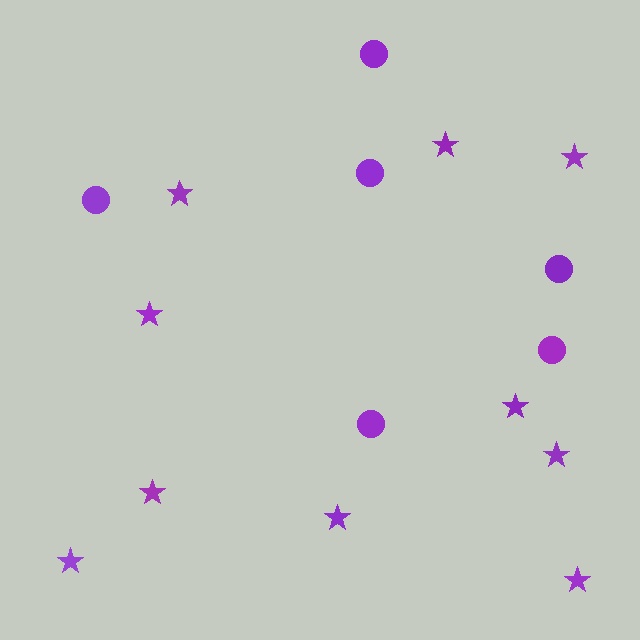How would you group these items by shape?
There are 2 groups: one group of stars (10) and one group of circles (6).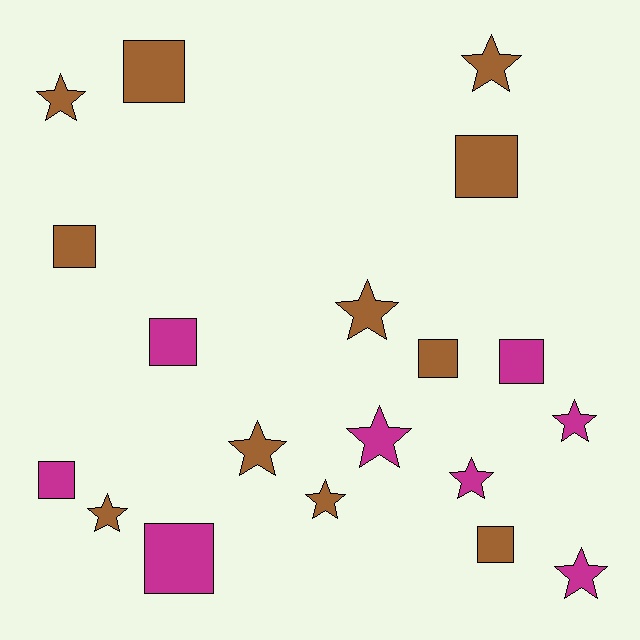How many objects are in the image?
There are 19 objects.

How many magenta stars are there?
There are 4 magenta stars.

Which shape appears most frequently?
Star, with 10 objects.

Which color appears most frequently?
Brown, with 11 objects.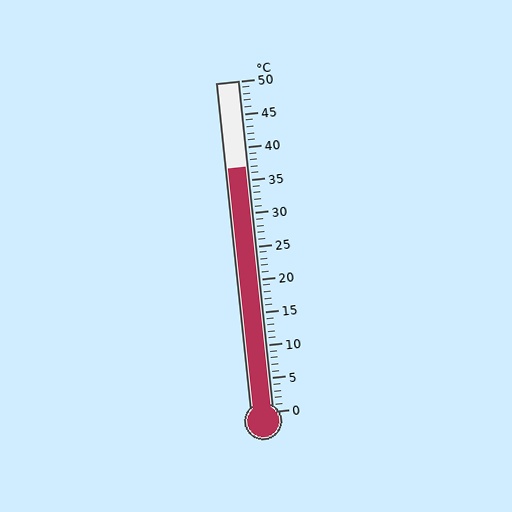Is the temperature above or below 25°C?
The temperature is above 25°C.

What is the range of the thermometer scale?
The thermometer scale ranges from 0°C to 50°C.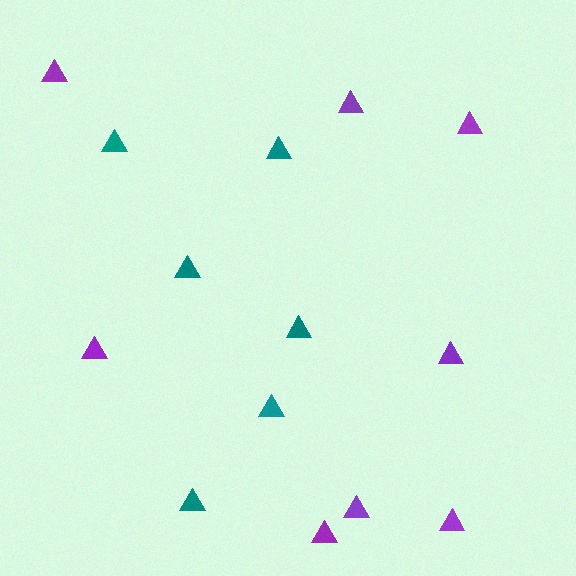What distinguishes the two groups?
There are 2 groups: one group of purple triangles (8) and one group of teal triangles (6).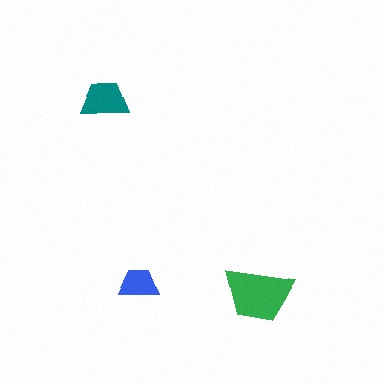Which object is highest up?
The teal trapezoid is topmost.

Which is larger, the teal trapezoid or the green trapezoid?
The green one.